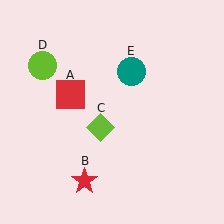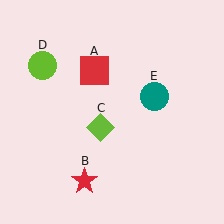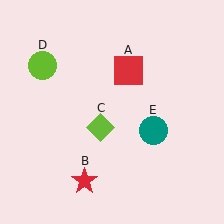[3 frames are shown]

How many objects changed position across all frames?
2 objects changed position: red square (object A), teal circle (object E).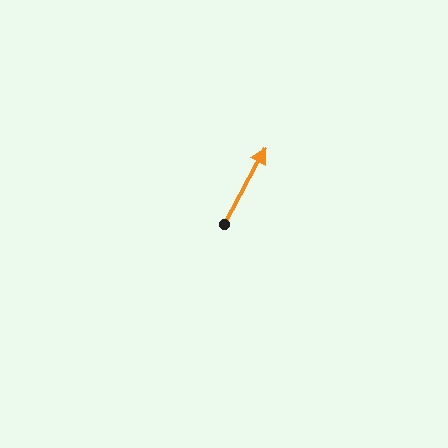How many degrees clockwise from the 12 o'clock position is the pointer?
Approximately 29 degrees.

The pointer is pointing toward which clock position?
Roughly 1 o'clock.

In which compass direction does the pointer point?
Northeast.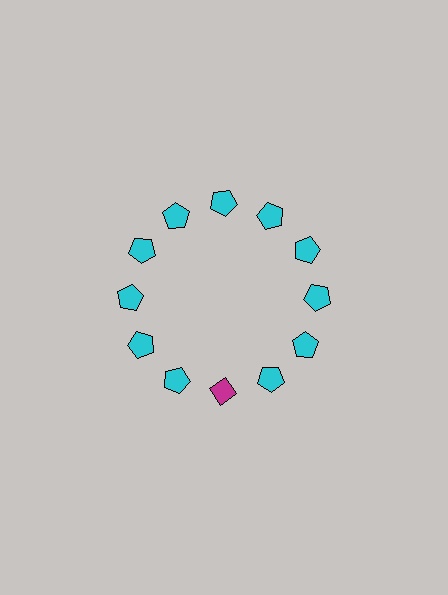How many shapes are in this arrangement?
There are 12 shapes arranged in a ring pattern.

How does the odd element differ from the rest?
It differs in both color (magenta instead of cyan) and shape (diamond instead of pentagon).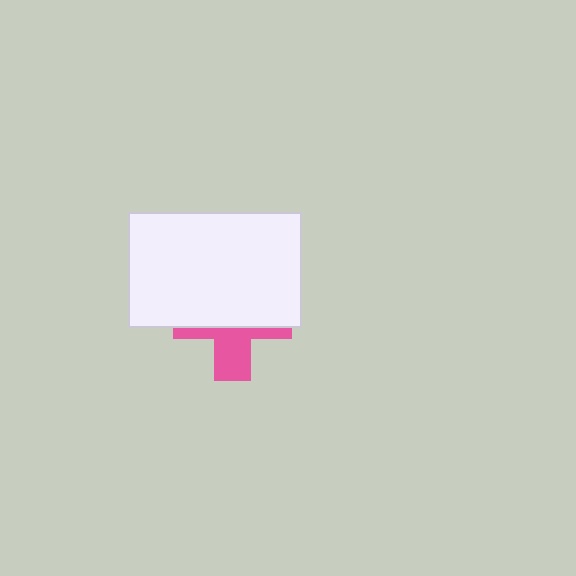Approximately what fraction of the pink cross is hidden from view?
Roughly 60% of the pink cross is hidden behind the white rectangle.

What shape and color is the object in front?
The object in front is a white rectangle.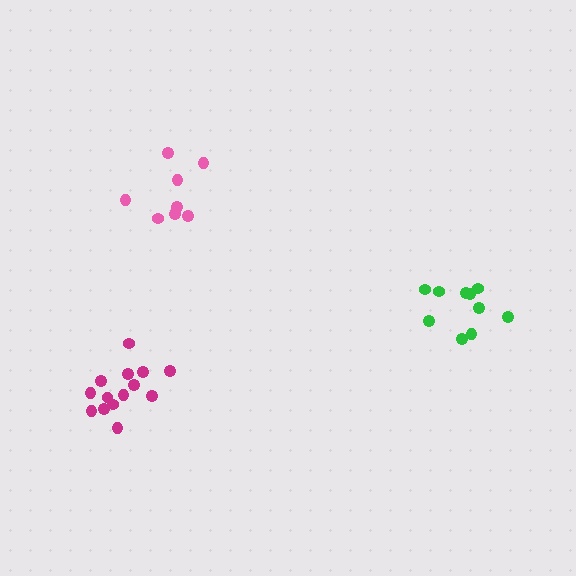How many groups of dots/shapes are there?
There are 3 groups.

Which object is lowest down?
The magenta cluster is bottommost.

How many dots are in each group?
Group 1: 8 dots, Group 2: 10 dots, Group 3: 14 dots (32 total).